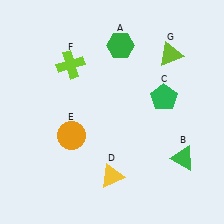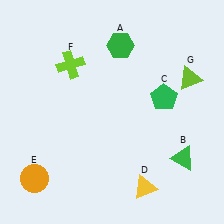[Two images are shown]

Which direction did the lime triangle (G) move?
The lime triangle (G) moved down.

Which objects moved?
The objects that moved are: the yellow triangle (D), the orange circle (E), the lime triangle (G).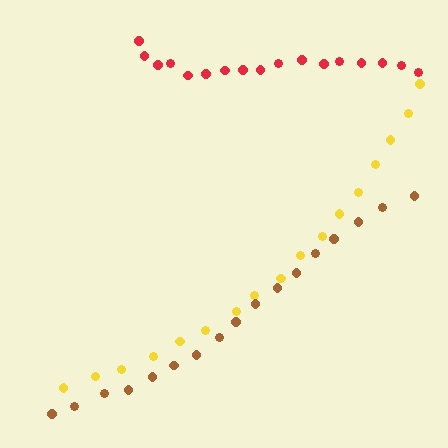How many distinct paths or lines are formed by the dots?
There are 3 distinct paths.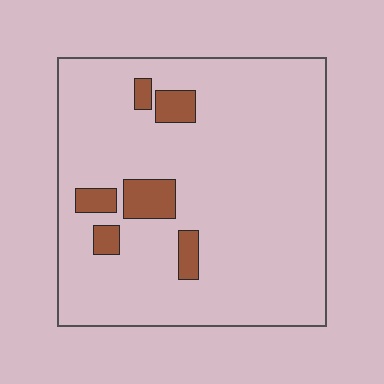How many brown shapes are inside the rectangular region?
6.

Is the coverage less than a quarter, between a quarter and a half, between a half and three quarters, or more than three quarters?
Less than a quarter.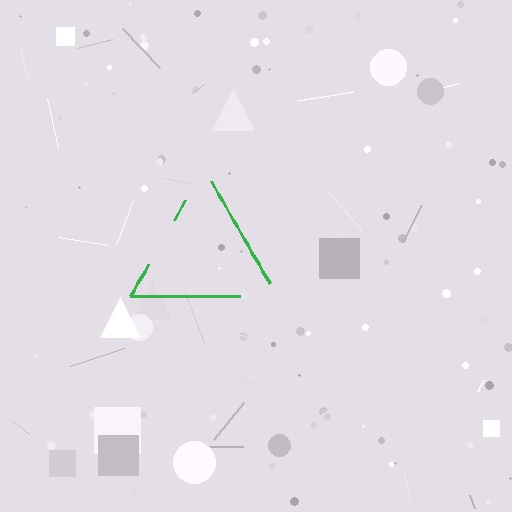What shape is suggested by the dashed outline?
The dashed outline suggests a triangle.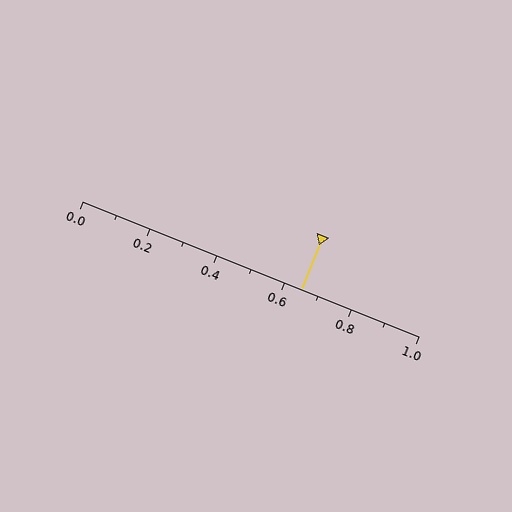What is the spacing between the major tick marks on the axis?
The major ticks are spaced 0.2 apart.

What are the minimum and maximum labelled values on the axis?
The axis runs from 0.0 to 1.0.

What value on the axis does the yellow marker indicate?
The marker indicates approximately 0.65.